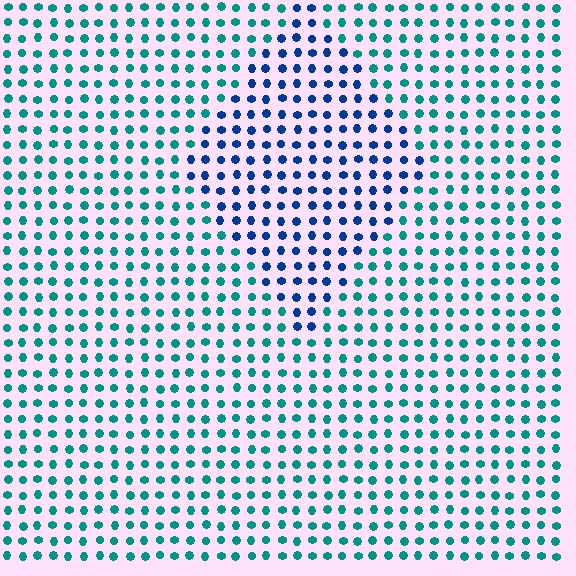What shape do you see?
I see a diamond.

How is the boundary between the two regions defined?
The boundary is defined purely by a slight shift in hue (about 43 degrees). Spacing, size, and orientation are identical on both sides.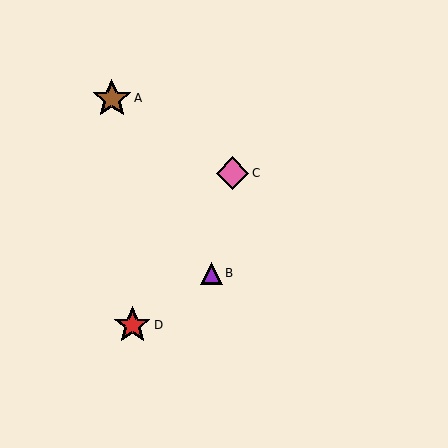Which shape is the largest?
The brown star (labeled A) is the largest.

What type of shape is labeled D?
Shape D is a red star.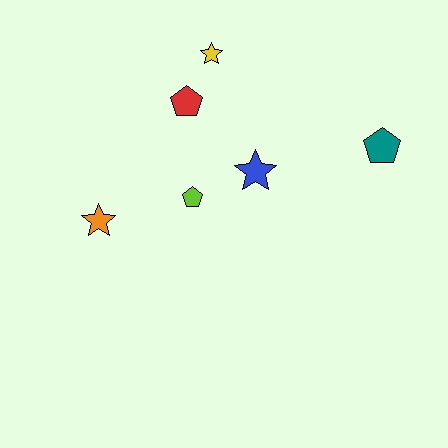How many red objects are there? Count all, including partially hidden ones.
There is 1 red object.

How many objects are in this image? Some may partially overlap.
There are 6 objects.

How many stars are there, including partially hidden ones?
There are 3 stars.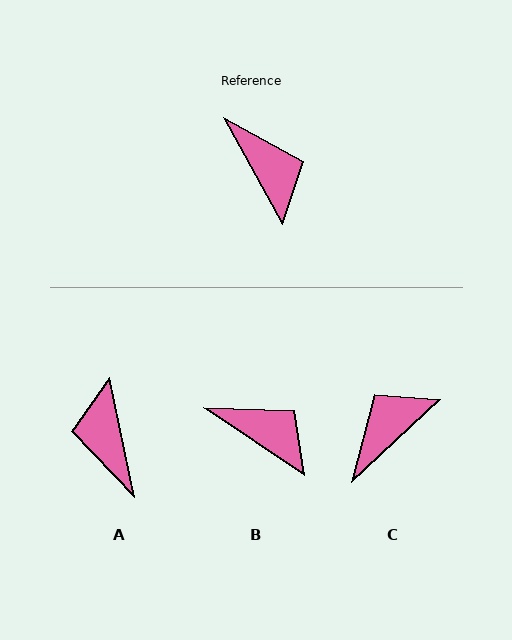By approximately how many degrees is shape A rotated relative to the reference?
Approximately 162 degrees counter-clockwise.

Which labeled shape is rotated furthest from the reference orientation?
A, about 162 degrees away.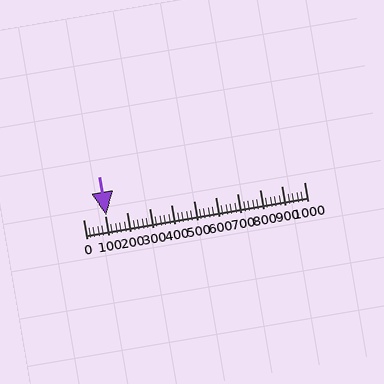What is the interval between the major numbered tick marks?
The major tick marks are spaced 100 units apart.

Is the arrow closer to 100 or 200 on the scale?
The arrow is closer to 100.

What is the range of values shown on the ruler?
The ruler shows values from 0 to 1000.